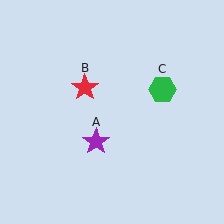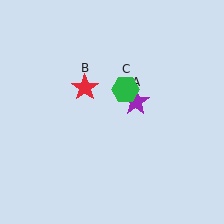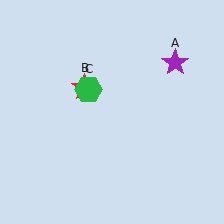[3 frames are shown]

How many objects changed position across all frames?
2 objects changed position: purple star (object A), green hexagon (object C).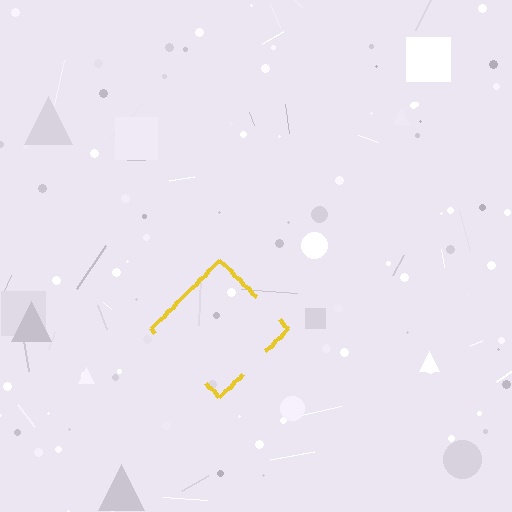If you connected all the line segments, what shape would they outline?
They would outline a diamond.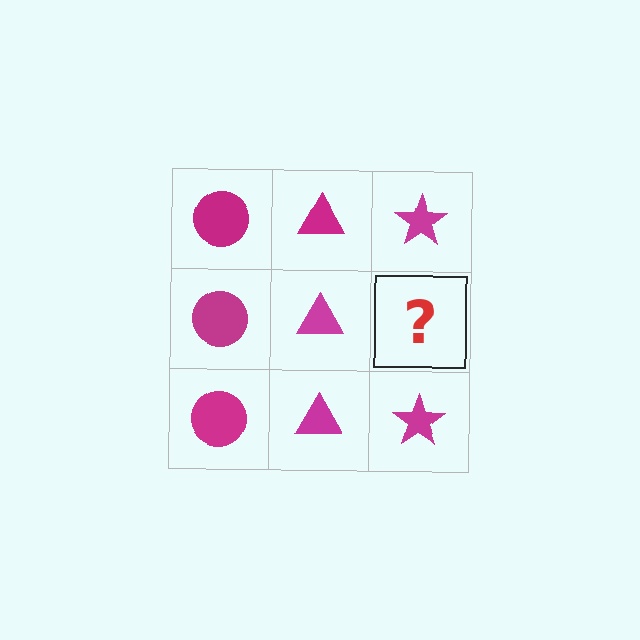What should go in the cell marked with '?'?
The missing cell should contain a magenta star.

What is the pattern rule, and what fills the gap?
The rule is that each column has a consistent shape. The gap should be filled with a magenta star.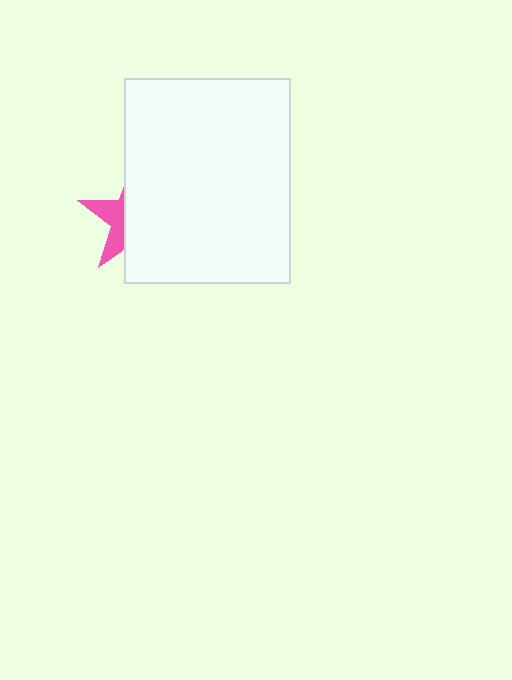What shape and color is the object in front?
The object in front is a white rectangle.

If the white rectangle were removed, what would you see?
You would see the complete pink star.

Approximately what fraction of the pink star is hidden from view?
Roughly 68% of the pink star is hidden behind the white rectangle.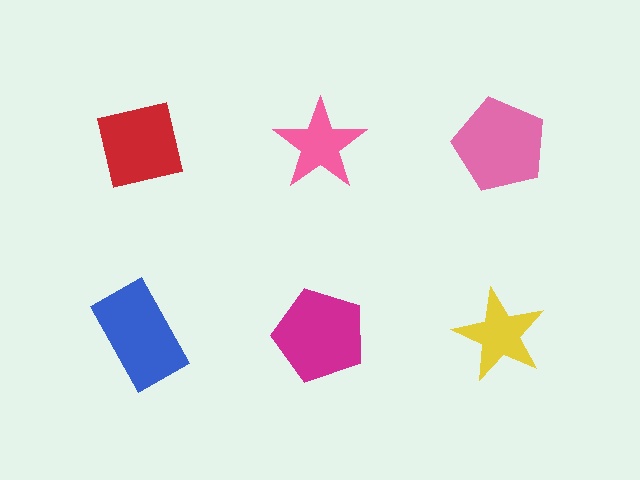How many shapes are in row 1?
3 shapes.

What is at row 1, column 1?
A red square.